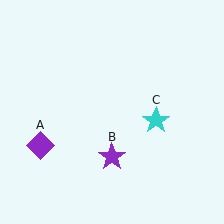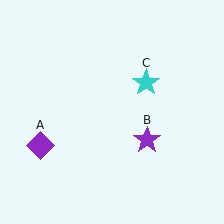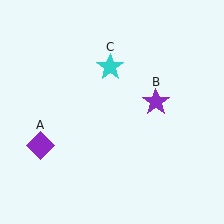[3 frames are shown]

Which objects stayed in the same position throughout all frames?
Purple diamond (object A) remained stationary.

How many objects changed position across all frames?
2 objects changed position: purple star (object B), cyan star (object C).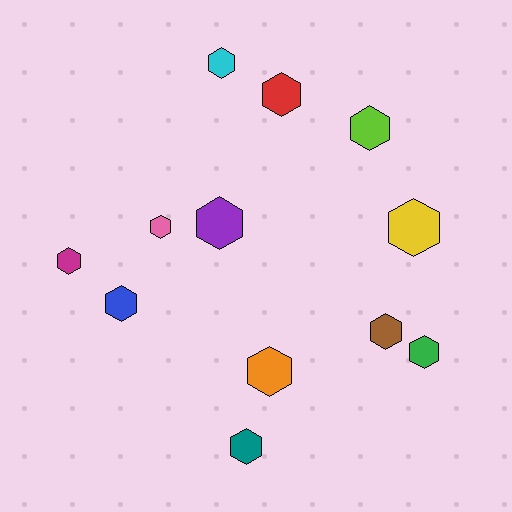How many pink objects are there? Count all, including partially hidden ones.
There is 1 pink object.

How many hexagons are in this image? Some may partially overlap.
There are 12 hexagons.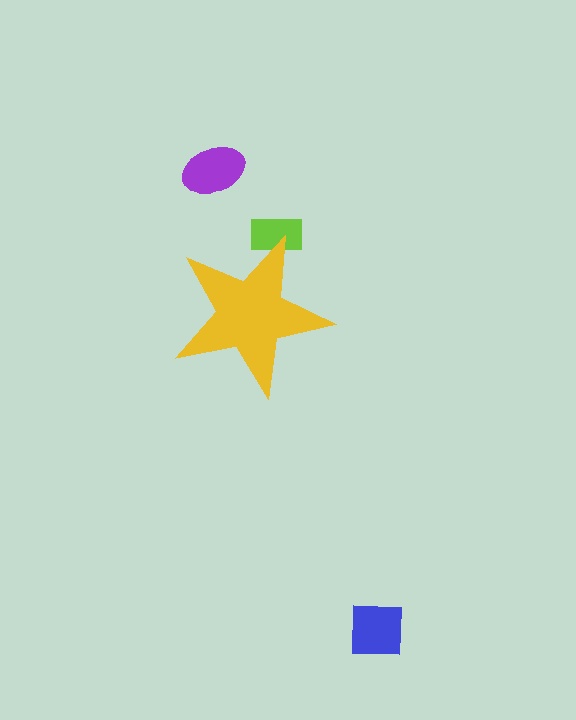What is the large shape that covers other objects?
A yellow star.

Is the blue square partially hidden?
No, the blue square is fully visible.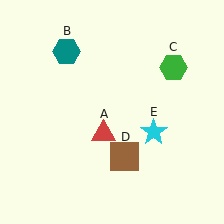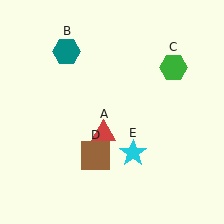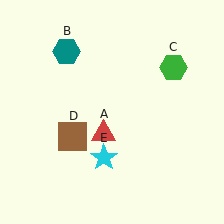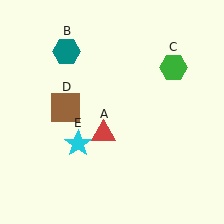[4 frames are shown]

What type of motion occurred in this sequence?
The brown square (object D), cyan star (object E) rotated clockwise around the center of the scene.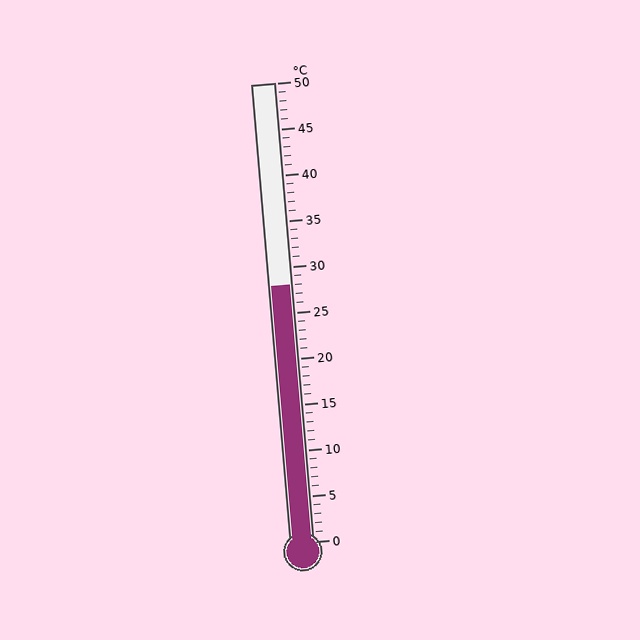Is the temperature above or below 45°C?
The temperature is below 45°C.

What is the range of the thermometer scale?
The thermometer scale ranges from 0°C to 50°C.